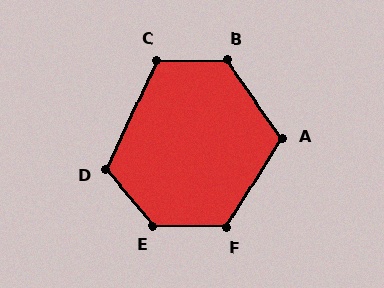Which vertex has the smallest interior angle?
A, at approximately 113 degrees.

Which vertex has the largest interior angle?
E, at approximately 132 degrees.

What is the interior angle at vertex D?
Approximately 114 degrees (obtuse).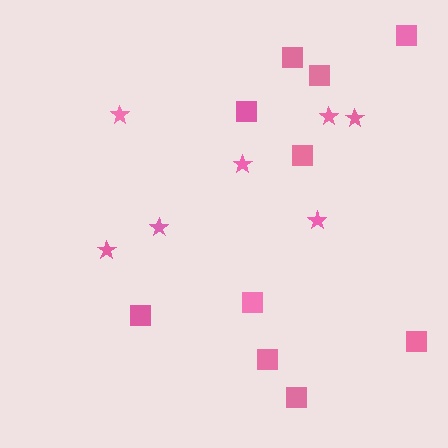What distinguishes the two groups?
There are 2 groups: one group of squares (10) and one group of stars (7).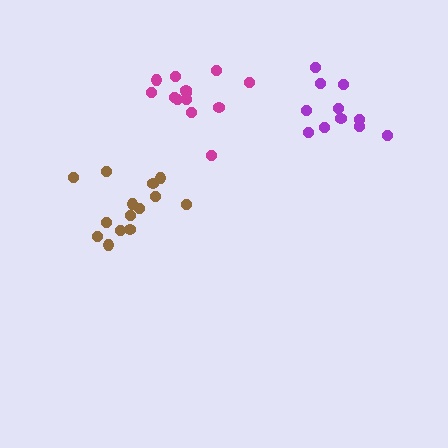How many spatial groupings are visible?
There are 3 spatial groupings.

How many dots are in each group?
Group 1: 11 dots, Group 2: 13 dots, Group 3: 14 dots (38 total).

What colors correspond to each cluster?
The clusters are colored: purple, magenta, brown.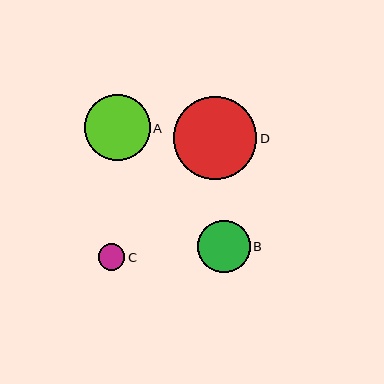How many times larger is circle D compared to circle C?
Circle D is approximately 3.2 times the size of circle C.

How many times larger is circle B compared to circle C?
Circle B is approximately 2.0 times the size of circle C.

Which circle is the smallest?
Circle C is the smallest with a size of approximately 26 pixels.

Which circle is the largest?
Circle D is the largest with a size of approximately 83 pixels.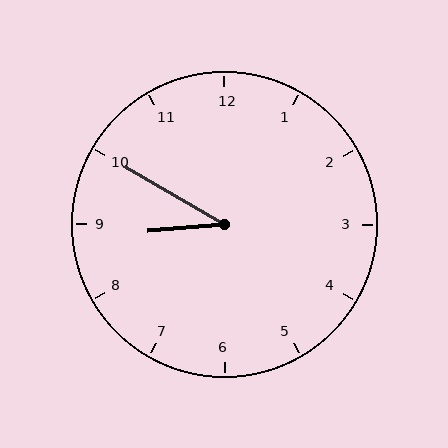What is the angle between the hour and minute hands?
Approximately 35 degrees.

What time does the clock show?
8:50.